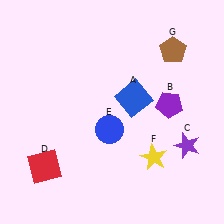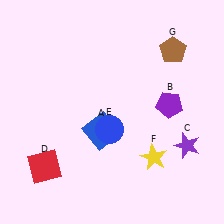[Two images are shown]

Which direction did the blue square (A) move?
The blue square (A) moved down.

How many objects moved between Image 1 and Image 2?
1 object moved between the two images.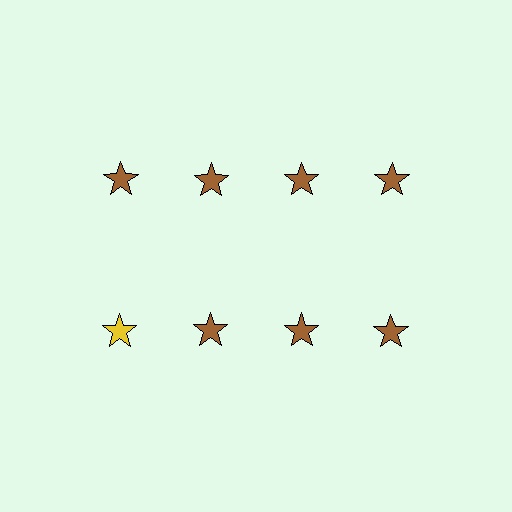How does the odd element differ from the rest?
It has a different color: yellow instead of brown.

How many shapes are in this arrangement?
There are 8 shapes arranged in a grid pattern.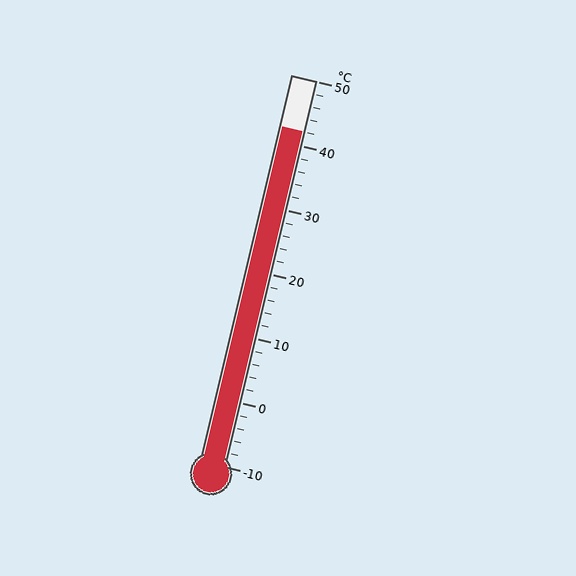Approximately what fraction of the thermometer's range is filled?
The thermometer is filled to approximately 85% of its range.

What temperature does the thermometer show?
The thermometer shows approximately 42°C.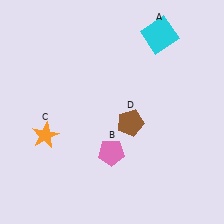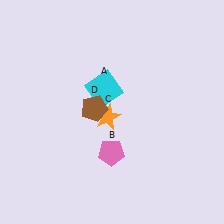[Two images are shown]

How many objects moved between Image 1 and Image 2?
3 objects moved between the two images.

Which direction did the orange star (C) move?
The orange star (C) moved right.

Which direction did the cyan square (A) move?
The cyan square (A) moved left.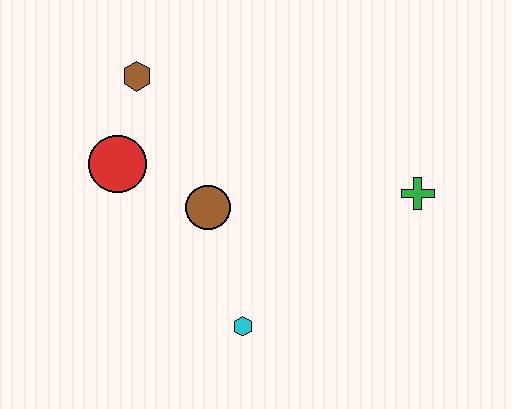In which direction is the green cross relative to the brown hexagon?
The green cross is to the right of the brown hexagon.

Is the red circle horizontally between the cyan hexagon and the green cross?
No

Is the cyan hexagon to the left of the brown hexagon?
No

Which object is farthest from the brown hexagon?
The green cross is farthest from the brown hexagon.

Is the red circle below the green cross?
No